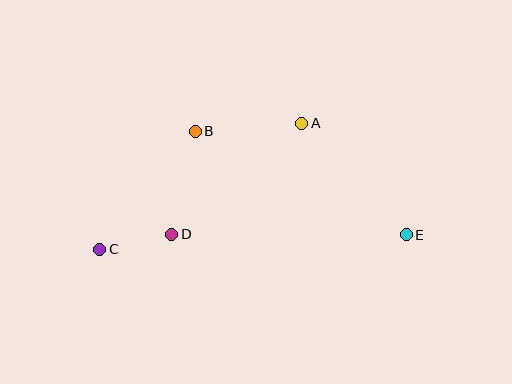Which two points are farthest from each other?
Points C and E are farthest from each other.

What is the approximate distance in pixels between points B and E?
The distance between B and E is approximately 235 pixels.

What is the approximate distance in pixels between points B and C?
The distance between B and C is approximately 152 pixels.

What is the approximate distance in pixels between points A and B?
The distance between A and B is approximately 107 pixels.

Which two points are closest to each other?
Points C and D are closest to each other.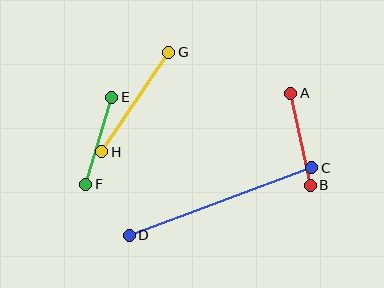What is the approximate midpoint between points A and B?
The midpoint is at approximately (301, 139) pixels.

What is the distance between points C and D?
The distance is approximately 194 pixels.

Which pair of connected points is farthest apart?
Points C and D are farthest apart.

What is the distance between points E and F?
The distance is approximately 91 pixels.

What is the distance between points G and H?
The distance is approximately 120 pixels.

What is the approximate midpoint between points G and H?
The midpoint is at approximately (135, 102) pixels.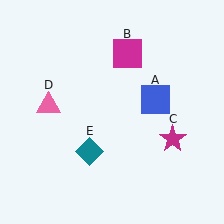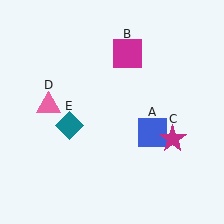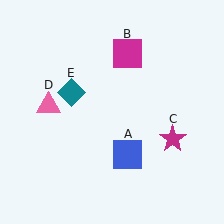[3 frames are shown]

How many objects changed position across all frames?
2 objects changed position: blue square (object A), teal diamond (object E).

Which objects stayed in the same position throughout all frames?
Magenta square (object B) and magenta star (object C) and pink triangle (object D) remained stationary.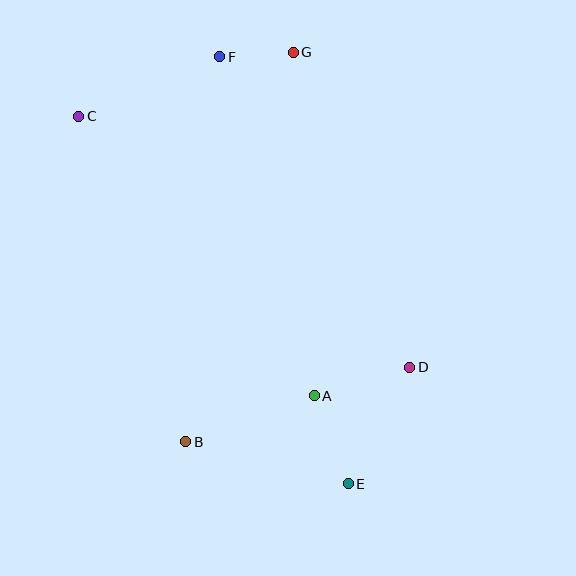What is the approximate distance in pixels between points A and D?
The distance between A and D is approximately 99 pixels.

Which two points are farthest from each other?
Points C and E are farthest from each other.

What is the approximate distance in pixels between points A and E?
The distance between A and E is approximately 94 pixels.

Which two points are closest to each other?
Points F and G are closest to each other.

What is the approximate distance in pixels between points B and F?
The distance between B and F is approximately 386 pixels.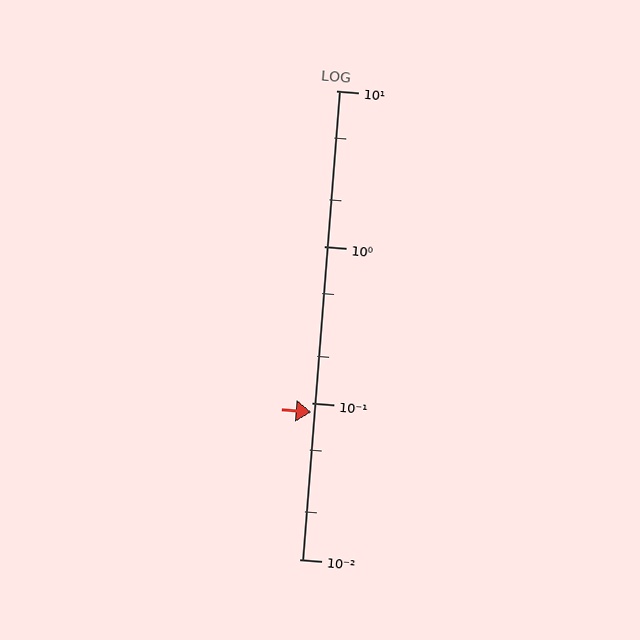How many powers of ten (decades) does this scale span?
The scale spans 3 decades, from 0.01 to 10.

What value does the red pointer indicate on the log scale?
The pointer indicates approximately 0.087.